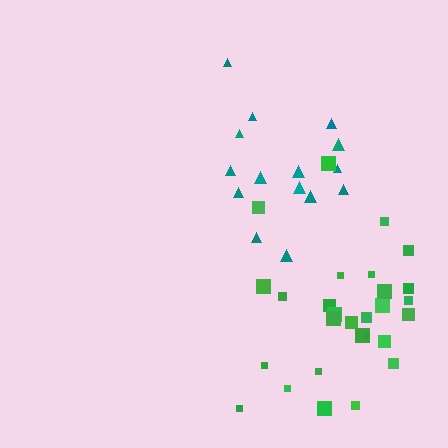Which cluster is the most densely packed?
Green.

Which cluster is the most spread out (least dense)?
Teal.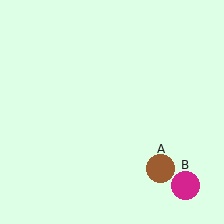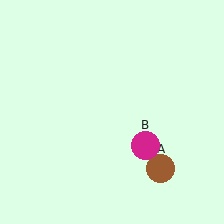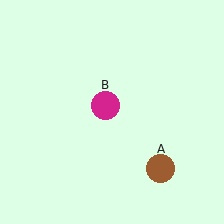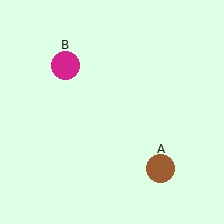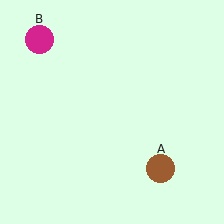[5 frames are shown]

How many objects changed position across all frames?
1 object changed position: magenta circle (object B).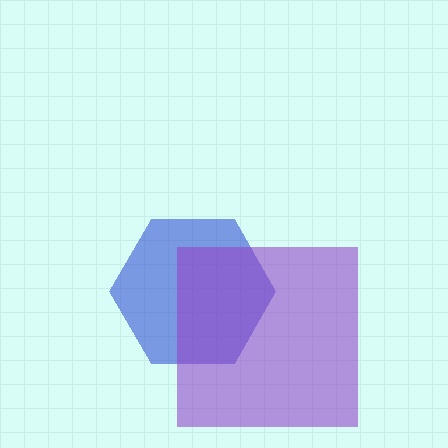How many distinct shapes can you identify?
There are 2 distinct shapes: a blue hexagon, a purple square.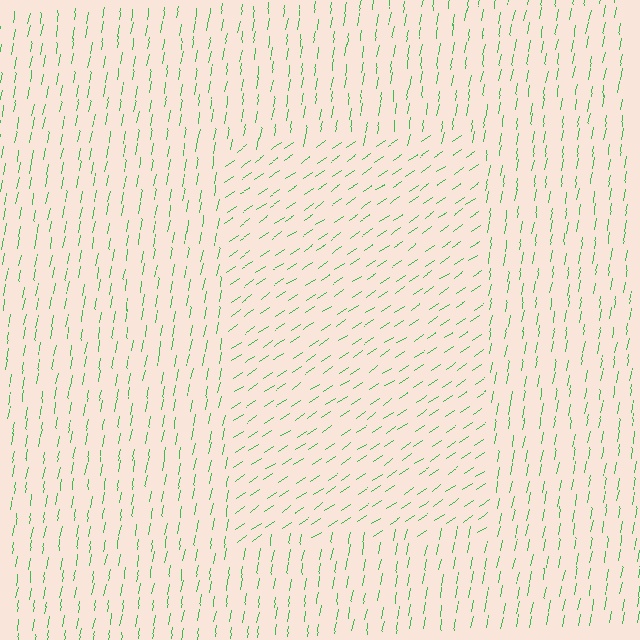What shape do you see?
I see a rectangle.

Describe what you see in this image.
The image is filled with small green line segments. A rectangle region in the image has lines oriented differently from the surrounding lines, creating a visible texture boundary.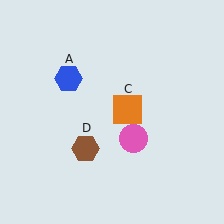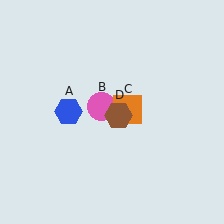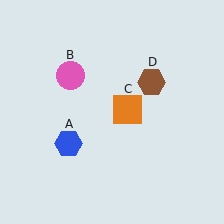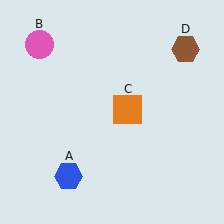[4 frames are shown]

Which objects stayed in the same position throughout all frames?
Orange square (object C) remained stationary.